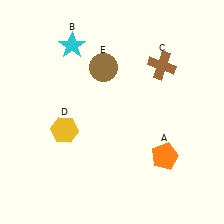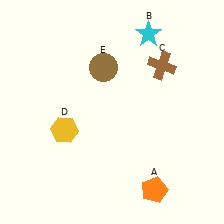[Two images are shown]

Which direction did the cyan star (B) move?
The cyan star (B) moved right.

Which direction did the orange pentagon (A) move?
The orange pentagon (A) moved down.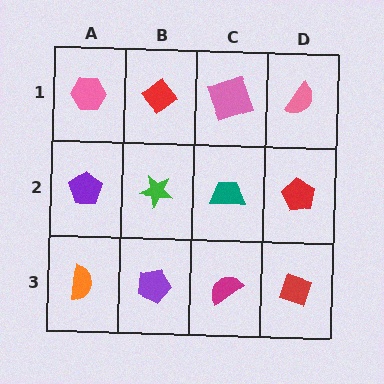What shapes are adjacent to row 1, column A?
A purple pentagon (row 2, column A), a red diamond (row 1, column B).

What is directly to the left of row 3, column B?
An orange semicircle.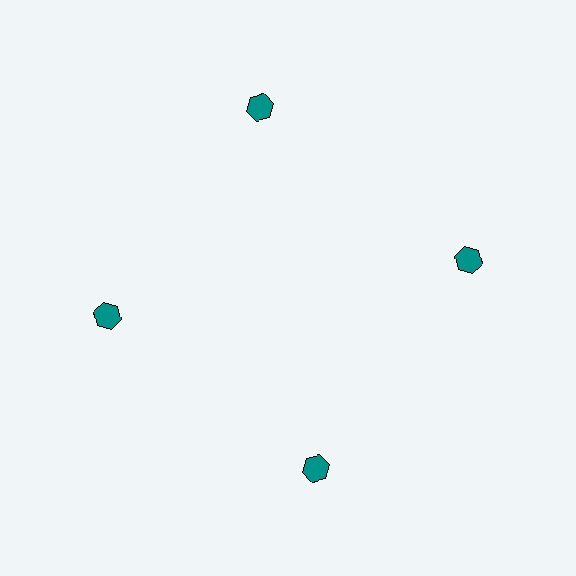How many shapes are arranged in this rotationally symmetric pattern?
There are 4 shapes, arranged in 4 groups of 1.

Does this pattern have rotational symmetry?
Yes, this pattern has 4-fold rotational symmetry. It looks the same after rotating 90 degrees around the center.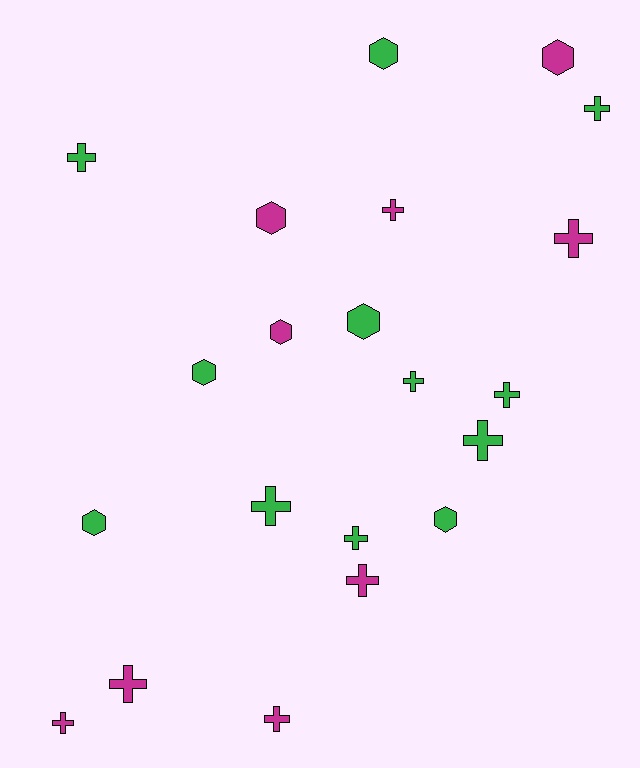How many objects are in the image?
There are 21 objects.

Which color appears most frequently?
Green, with 12 objects.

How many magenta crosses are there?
There are 6 magenta crosses.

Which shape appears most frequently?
Cross, with 13 objects.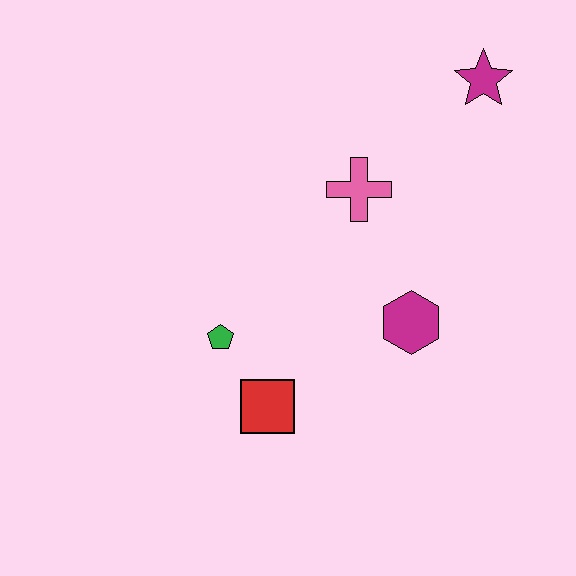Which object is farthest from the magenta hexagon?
The magenta star is farthest from the magenta hexagon.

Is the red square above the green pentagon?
No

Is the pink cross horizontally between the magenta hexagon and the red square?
Yes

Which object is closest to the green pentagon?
The red square is closest to the green pentagon.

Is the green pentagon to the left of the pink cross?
Yes